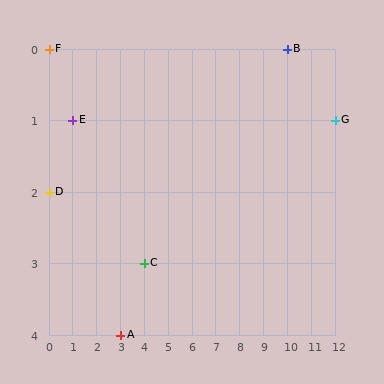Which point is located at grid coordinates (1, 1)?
Point E is at (1, 1).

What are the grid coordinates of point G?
Point G is at grid coordinates (12, 1).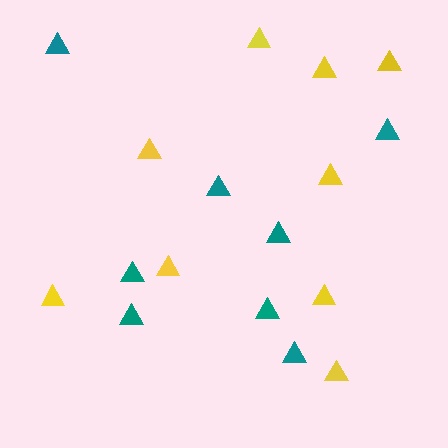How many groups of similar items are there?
There are 2 groups: one group of teal triangles (8) and one group of yellow triangles (9).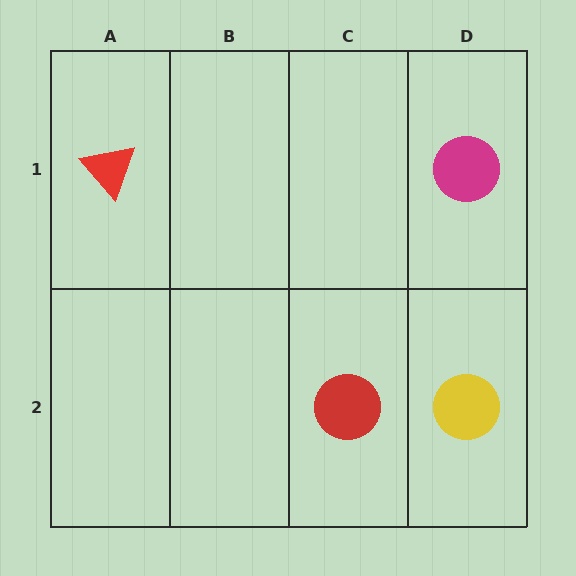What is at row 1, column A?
A red triangle.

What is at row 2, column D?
A yellow circle.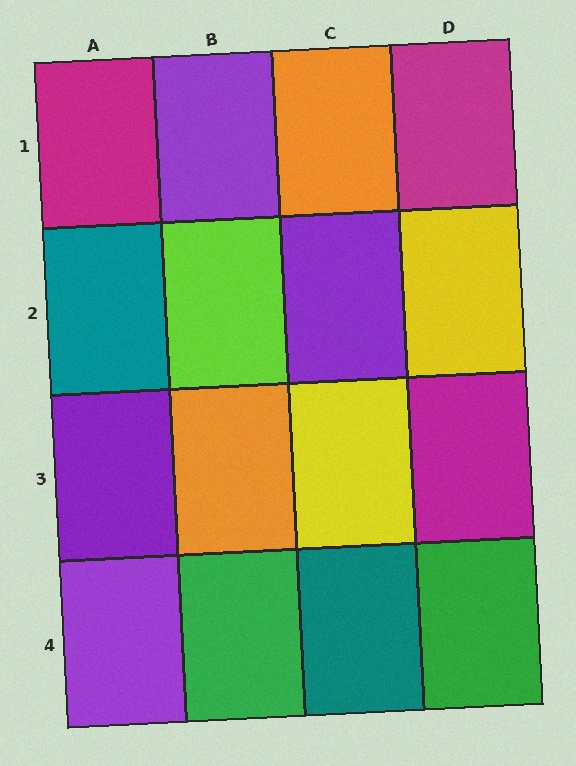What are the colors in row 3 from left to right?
Purple, orange, yellow, magenta.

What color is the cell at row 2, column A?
Teal.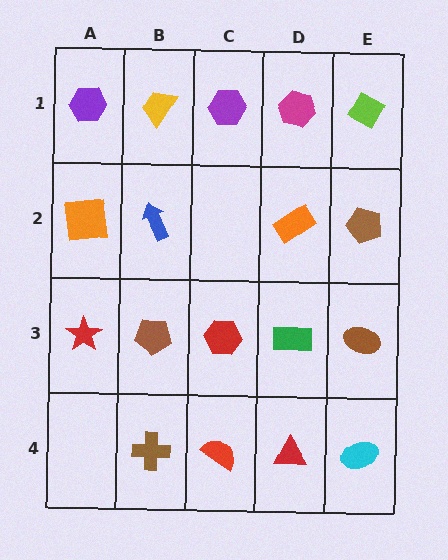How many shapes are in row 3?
5 shapes.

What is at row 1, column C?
A purple hexagon.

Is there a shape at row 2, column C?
No, that cell is empty.